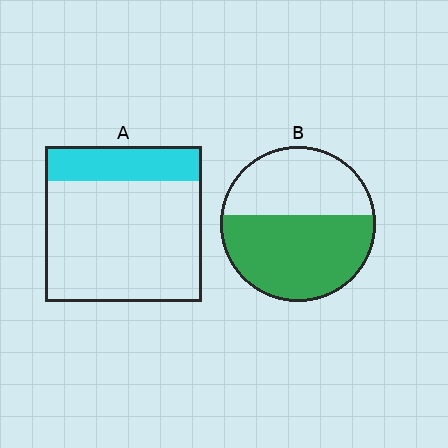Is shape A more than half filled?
No.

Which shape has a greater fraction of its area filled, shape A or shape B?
Shape B.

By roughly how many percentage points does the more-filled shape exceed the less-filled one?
By roughly 35 percentage points (B over A).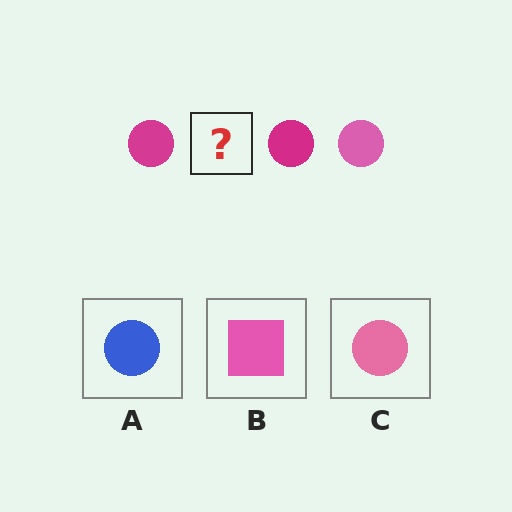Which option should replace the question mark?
Option C.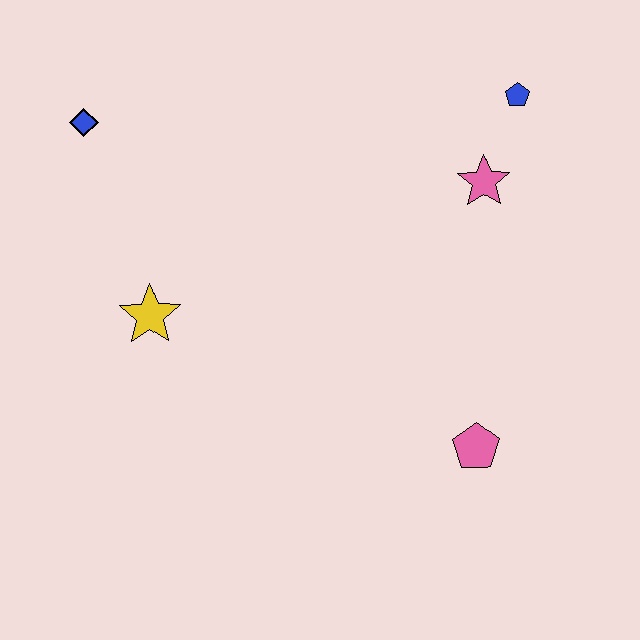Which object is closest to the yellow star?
The blue diamond is closest to the yellow star.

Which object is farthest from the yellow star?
The blue pentagon is farthest from the yellow star.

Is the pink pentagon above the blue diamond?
No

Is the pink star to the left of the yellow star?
No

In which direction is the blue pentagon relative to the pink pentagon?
The blue pentagon is above the pink pentagon.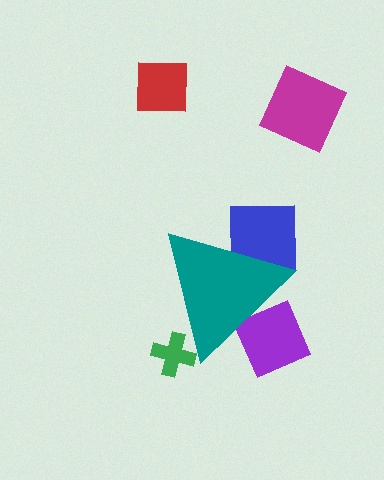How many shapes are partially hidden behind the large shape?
4 shapes are partially hidden.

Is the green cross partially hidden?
Yes, the green cross is partially hidden behind the teal triangle.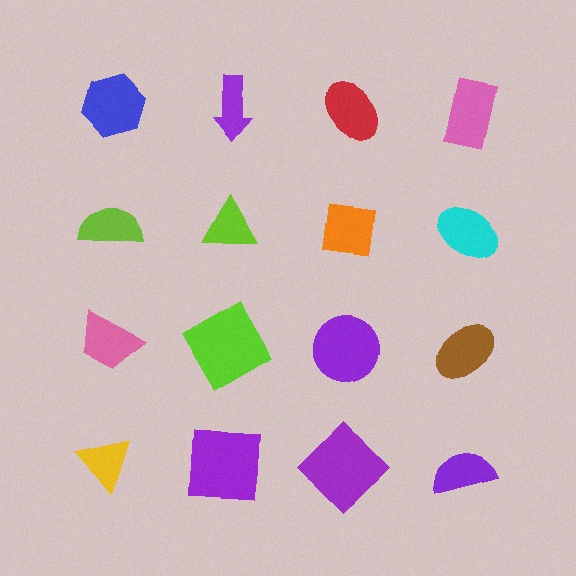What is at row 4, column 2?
A purple square.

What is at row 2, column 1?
A lime semicircle.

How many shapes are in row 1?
4 shapes.